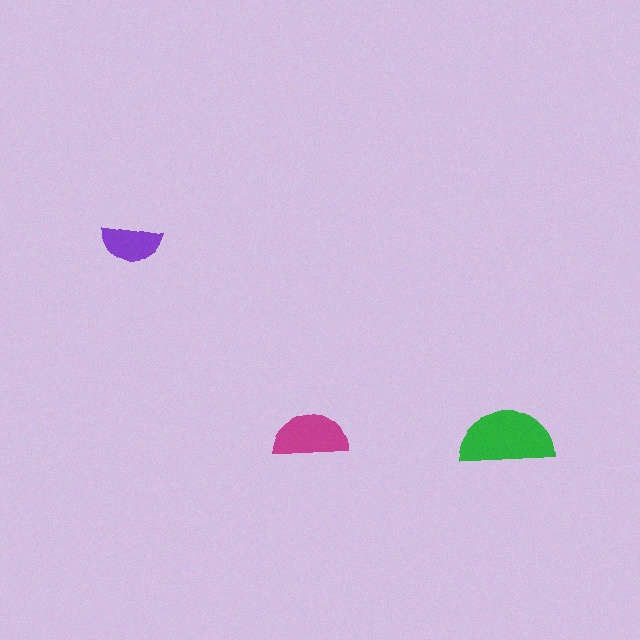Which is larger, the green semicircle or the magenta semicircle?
The green one.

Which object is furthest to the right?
The green semicircle is rightmost.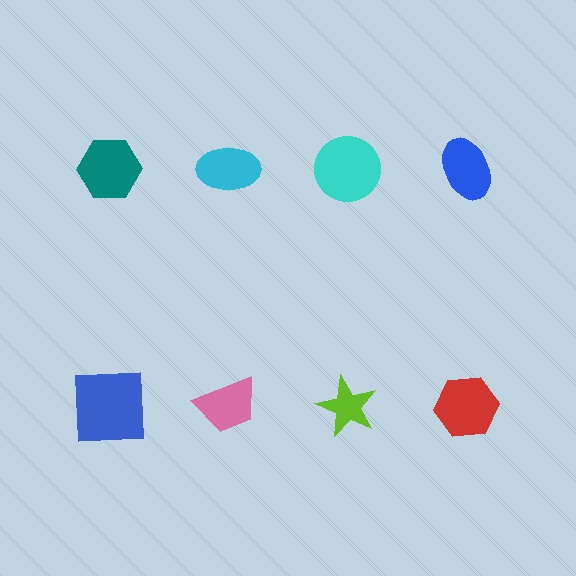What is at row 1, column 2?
A cyan ellipse.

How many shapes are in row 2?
4 shapes.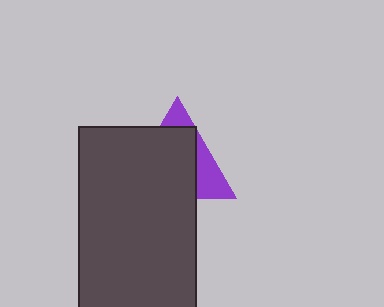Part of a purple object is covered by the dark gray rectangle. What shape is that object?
It is a triangle.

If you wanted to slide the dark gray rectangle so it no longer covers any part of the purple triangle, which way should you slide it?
Slide it toward the lower-left — that is the most direct way to separate the two shapes.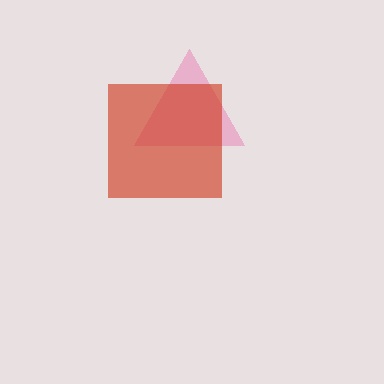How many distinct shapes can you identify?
There are 2 distinct shapes: a pink triangle, a red square.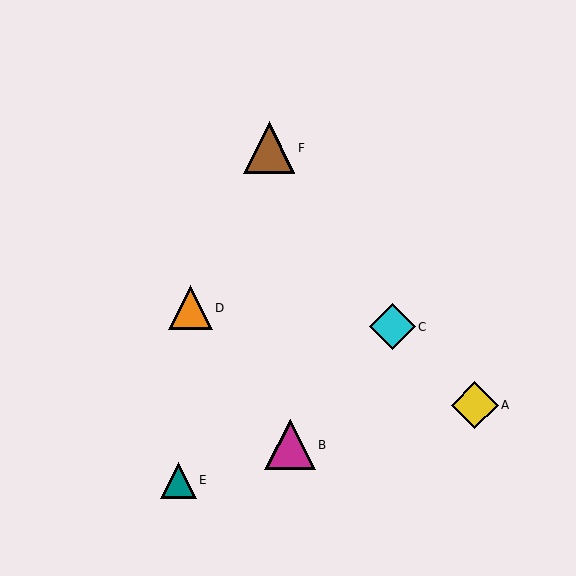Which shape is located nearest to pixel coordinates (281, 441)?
The magenta triangle (labeled B) at (290, 445) is nearest to that location.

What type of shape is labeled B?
Shape B is a magenta triangle.